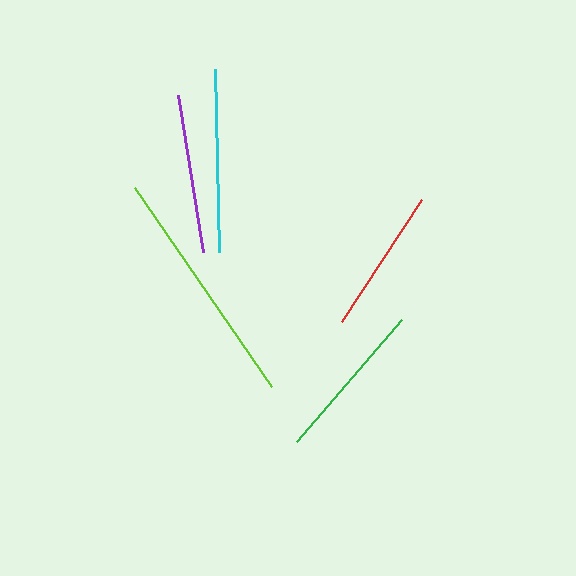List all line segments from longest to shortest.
From longest to shortest: lime, cyan, green, purple, red.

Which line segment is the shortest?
The red line is the shortest at approximately 146 pixels.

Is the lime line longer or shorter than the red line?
The lime line is longer than the red line.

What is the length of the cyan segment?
The cyan segment is approximately 183 pixels long.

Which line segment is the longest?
The lime line is the longest at approximately 241 pixels.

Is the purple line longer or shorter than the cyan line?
The cyan line is longer than the purple line.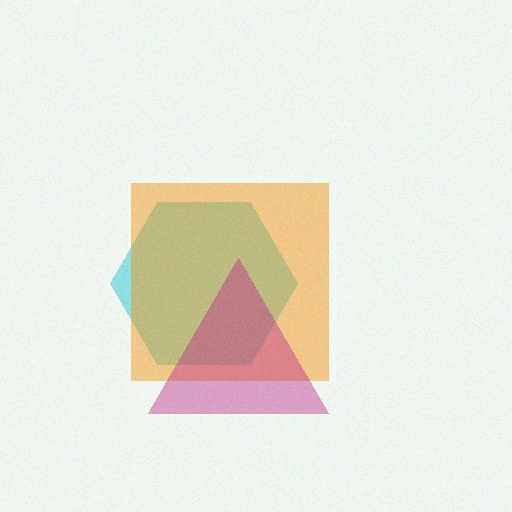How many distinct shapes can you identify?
There are 3 distinct shapes: a cyan hexagon, an orange square, a magenta triangle.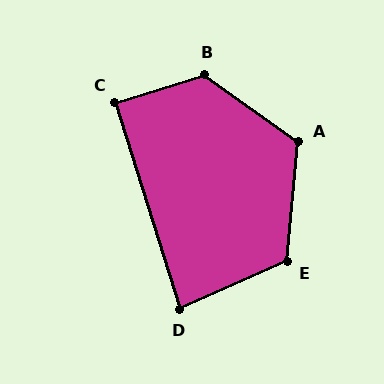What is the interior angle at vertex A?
Approximately 120 degrees (obtuse).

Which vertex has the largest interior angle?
B, at approximately 127 degrees.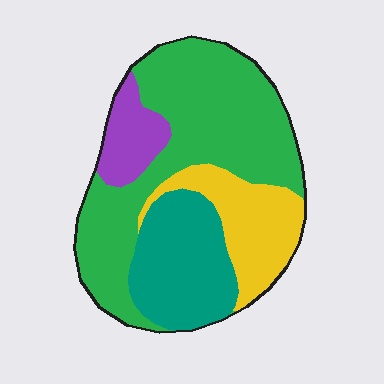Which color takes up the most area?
Green, at roughly 50%.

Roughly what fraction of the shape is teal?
Teal covers about 25% of the shape.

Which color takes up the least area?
Purple, at roughly 10%.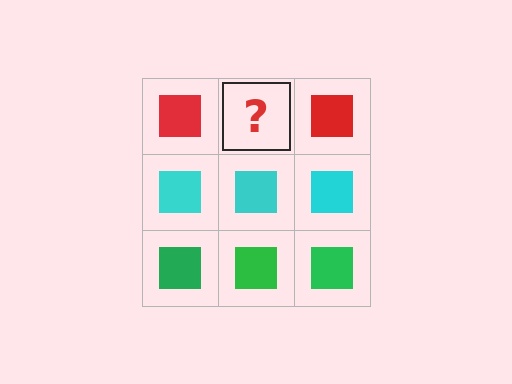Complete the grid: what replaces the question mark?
The question mark should be replaced with a red square.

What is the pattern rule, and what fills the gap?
The rule is that each row has a consistent color. The gap should be filled with a red square.